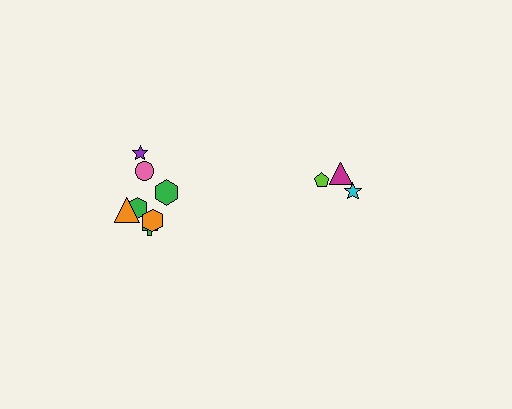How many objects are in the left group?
There are 7 objects.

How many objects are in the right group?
There are 3 objects.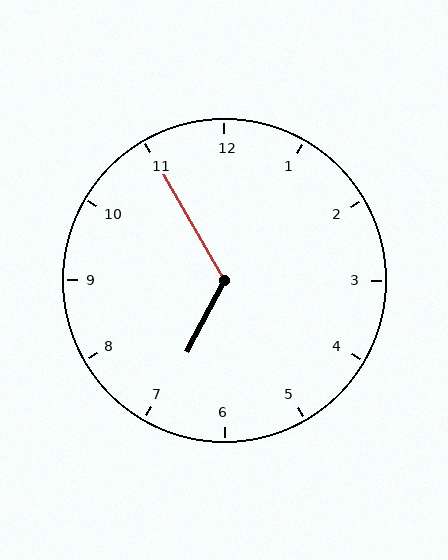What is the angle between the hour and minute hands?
Approximately 122 degrees.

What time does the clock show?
6:55.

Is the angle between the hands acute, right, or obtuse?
It is obtuse.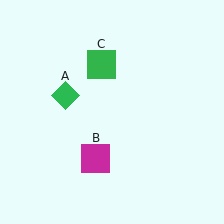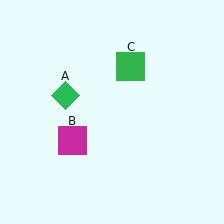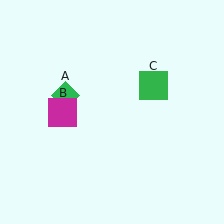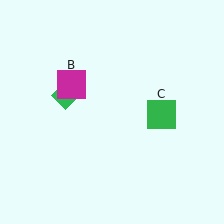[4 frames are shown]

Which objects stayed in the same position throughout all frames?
Green diamond (object A) remained stationary.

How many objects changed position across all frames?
2 objects changed position: magenta square (object B), green square (object C).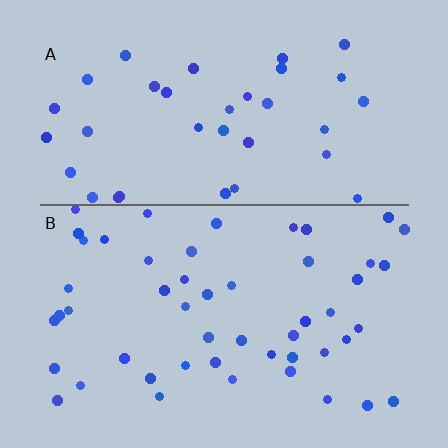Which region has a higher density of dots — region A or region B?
B (the bottom).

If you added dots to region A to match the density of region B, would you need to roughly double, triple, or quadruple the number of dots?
Approximately double.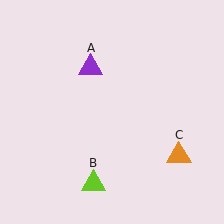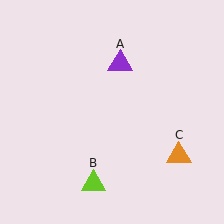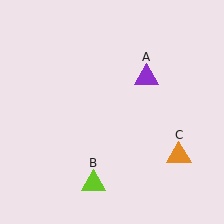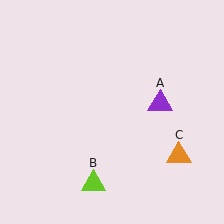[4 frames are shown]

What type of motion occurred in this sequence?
The purple triangle (object A) rotated clockwise around the center of the scene.